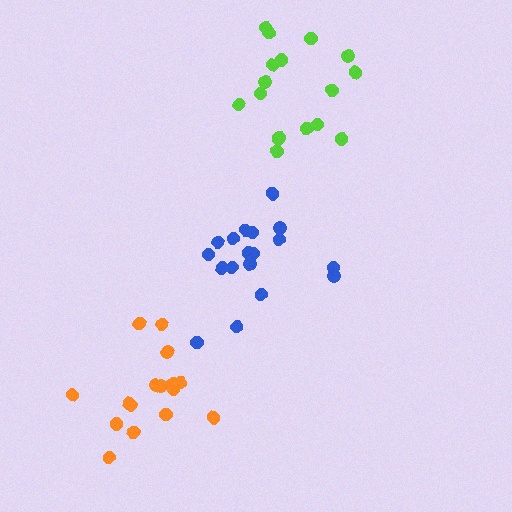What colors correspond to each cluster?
The clusters are colored: blue, lime, orange.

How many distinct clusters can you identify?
There are 3 distinct clusters.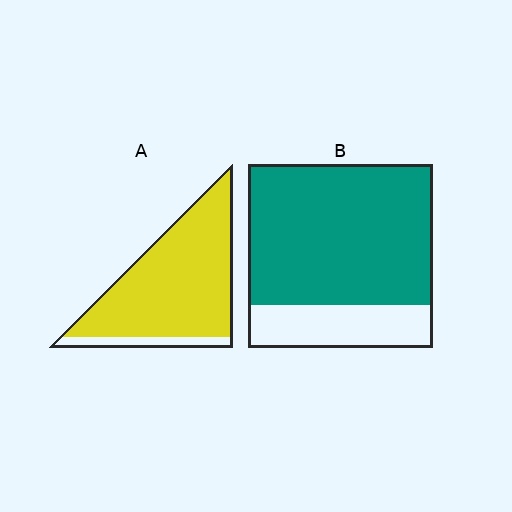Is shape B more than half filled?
Yes.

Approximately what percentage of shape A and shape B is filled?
A is approximately 90% and B is approximately 75%.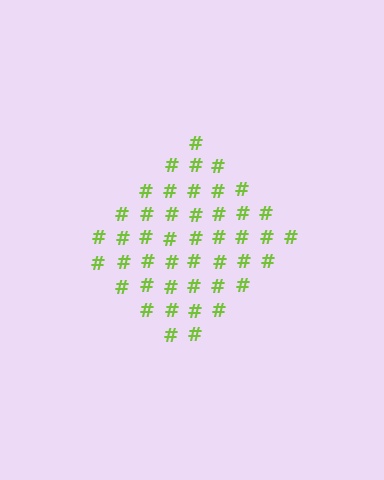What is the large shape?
The large shape is a diamond.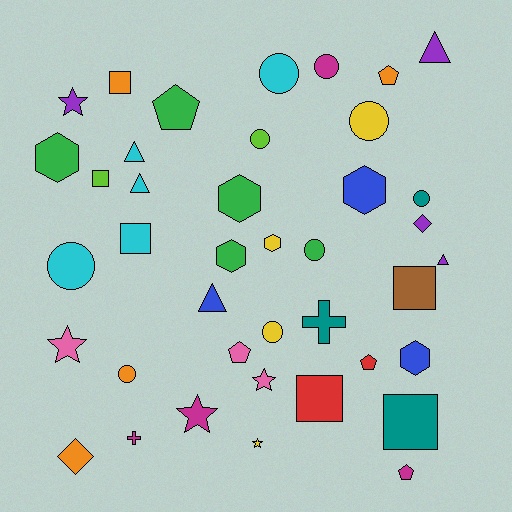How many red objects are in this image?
There are 2 red objects.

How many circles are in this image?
There are 9 circles.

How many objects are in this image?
There are 40 objects.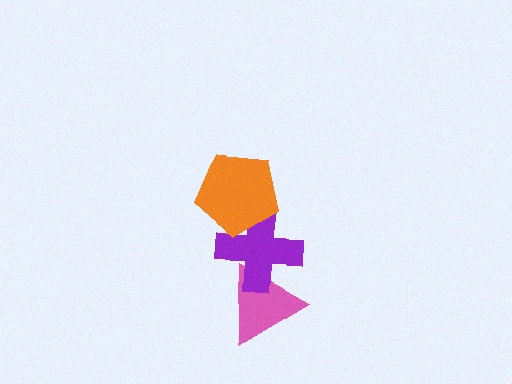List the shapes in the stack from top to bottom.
From top to bottom: the orange pentagon, the purple cross, the pink triangle.